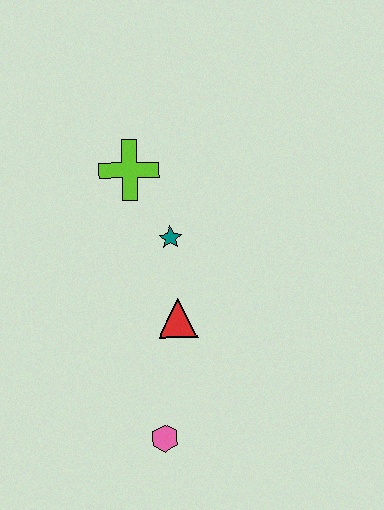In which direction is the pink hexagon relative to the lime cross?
The pink hexagon is below the lime cross.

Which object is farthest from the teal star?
The pink hexagon is farthest from the teal star.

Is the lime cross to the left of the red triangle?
Yes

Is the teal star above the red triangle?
Yes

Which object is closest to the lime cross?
The teal star is closest to the lime cross.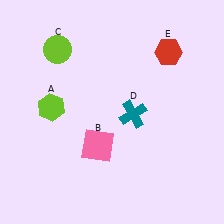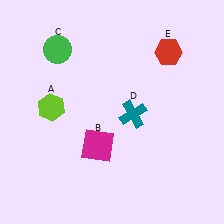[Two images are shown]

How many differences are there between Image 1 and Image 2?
There are 2 differences between the two images.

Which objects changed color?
B changed from pink to magenta. C changed from lime to green.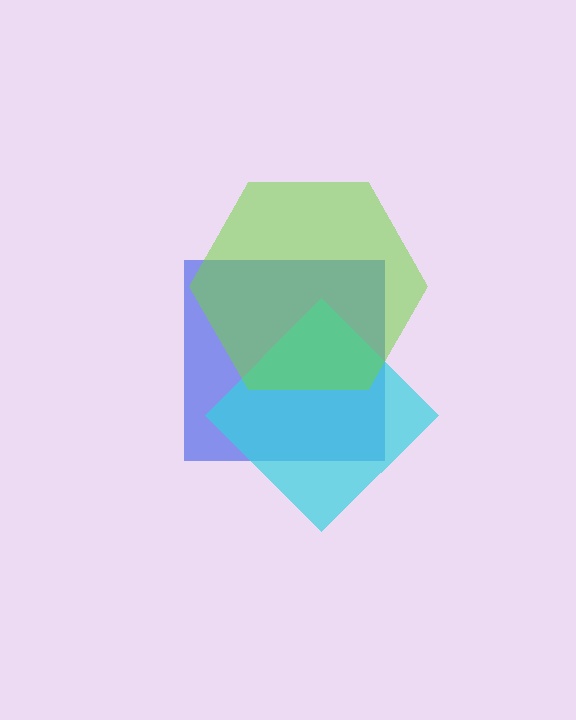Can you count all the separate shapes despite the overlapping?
Yes, there are 3 separate shapes.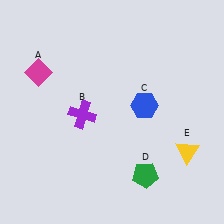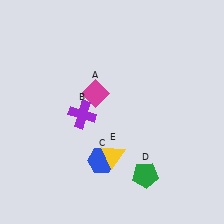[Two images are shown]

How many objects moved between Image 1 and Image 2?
3 objects moved between the two images.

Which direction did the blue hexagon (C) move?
The blue hexagon (C) moved down.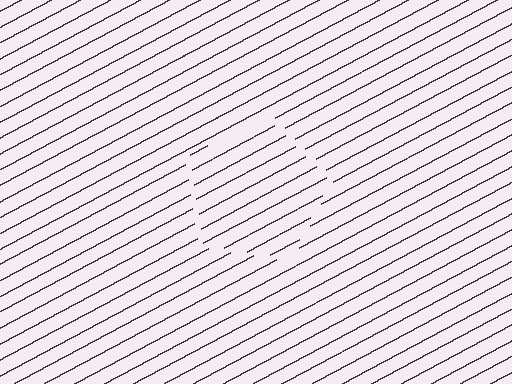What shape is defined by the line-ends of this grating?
An illusory pentagon. The interior of the shape contains the same grating, shifted by half a period — the contour is defined by the phase discontinuity where line-ends from the inner and outer gratings abut.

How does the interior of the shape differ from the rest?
The interior of the shape contains the same grating, shifted by half a period — the contour is defined by the phase discontinuity where line-ends from the inner and outer gratings abut.